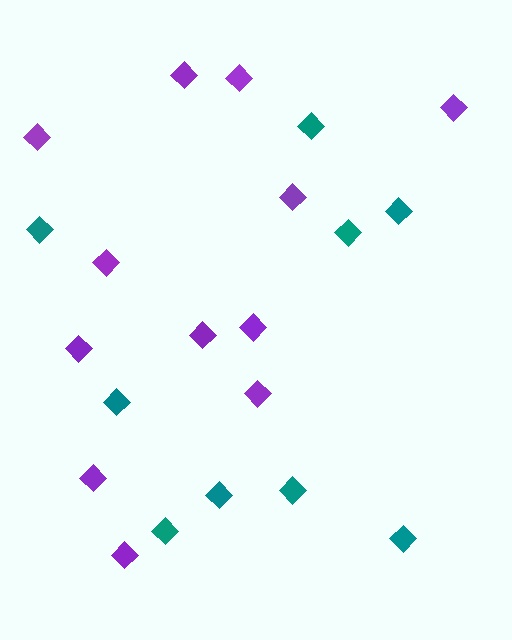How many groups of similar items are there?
There are 2 groups: one group of teal diamonds (9) and one group of purple diamonds (12).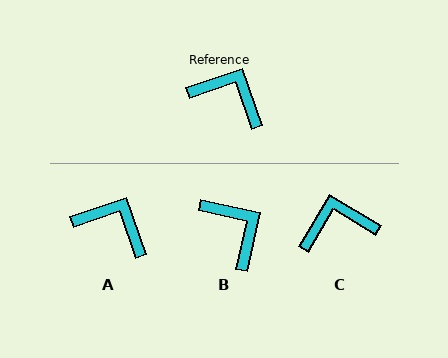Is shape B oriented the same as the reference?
No, it is off by about 31 degrees.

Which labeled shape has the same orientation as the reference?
A.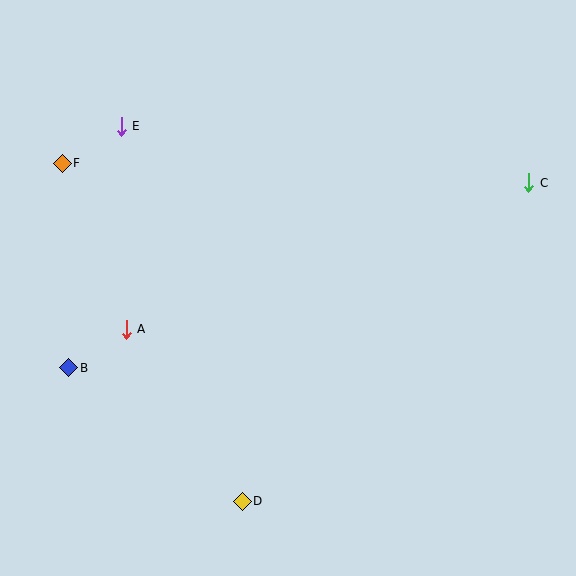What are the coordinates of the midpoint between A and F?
The midpoint between A and F is at (94, 246).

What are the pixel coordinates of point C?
Point C is at (529, 183).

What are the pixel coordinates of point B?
Point B is at (69, 368).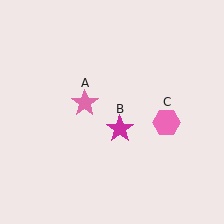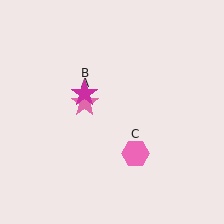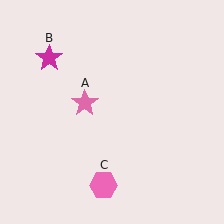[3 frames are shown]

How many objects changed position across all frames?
2 objects changed position: magenta star (object B), pink hexagon (object C).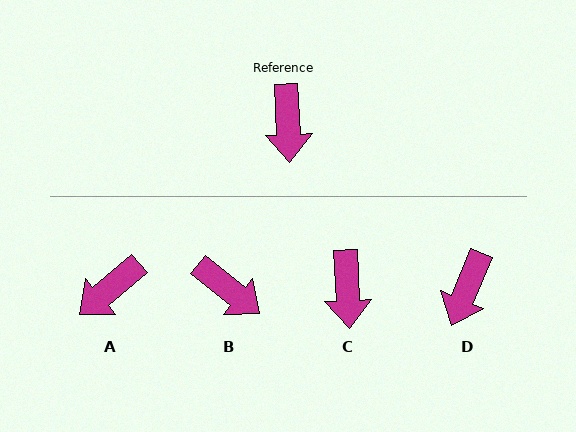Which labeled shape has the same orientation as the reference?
C.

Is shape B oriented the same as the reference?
No, it is off by about 49 degrees.